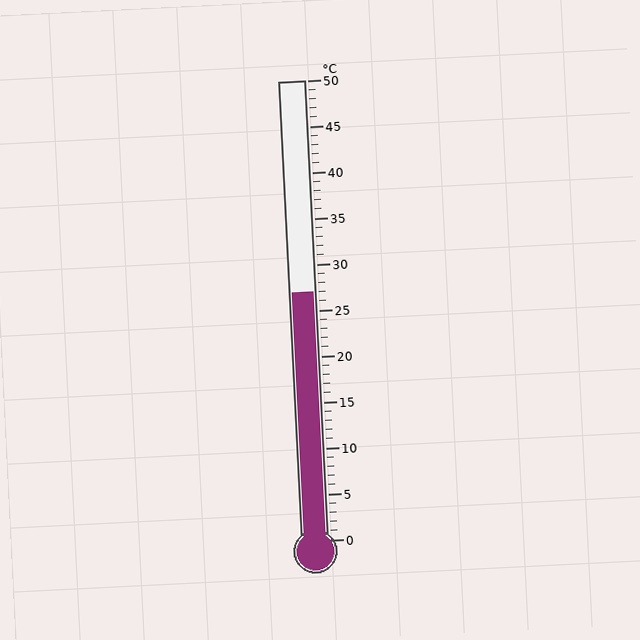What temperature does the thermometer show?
The thermometer shows approximately 27°C.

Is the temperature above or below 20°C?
The temperature is above 20°C.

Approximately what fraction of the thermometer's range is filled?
The thermometer is filled to approximately 55% of its range.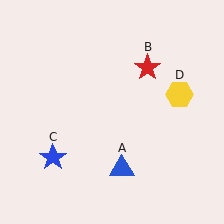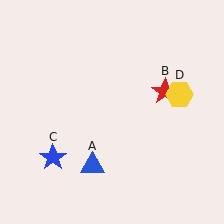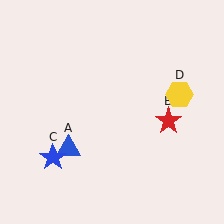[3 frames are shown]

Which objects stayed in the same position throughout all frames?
Blue star (object C) and yellow hexagon (object D) remained stationary.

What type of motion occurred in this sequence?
The blue triangle (object A), red star (object B) rotated clockwise around the center of the scene.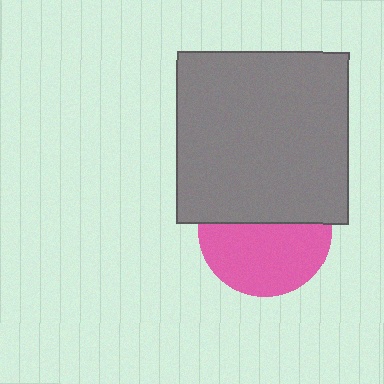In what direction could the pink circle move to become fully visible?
The pink circle could move down. That would shift it out from behind the gray square entirely.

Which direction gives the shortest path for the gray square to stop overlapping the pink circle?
Moving up gives the shortest separation.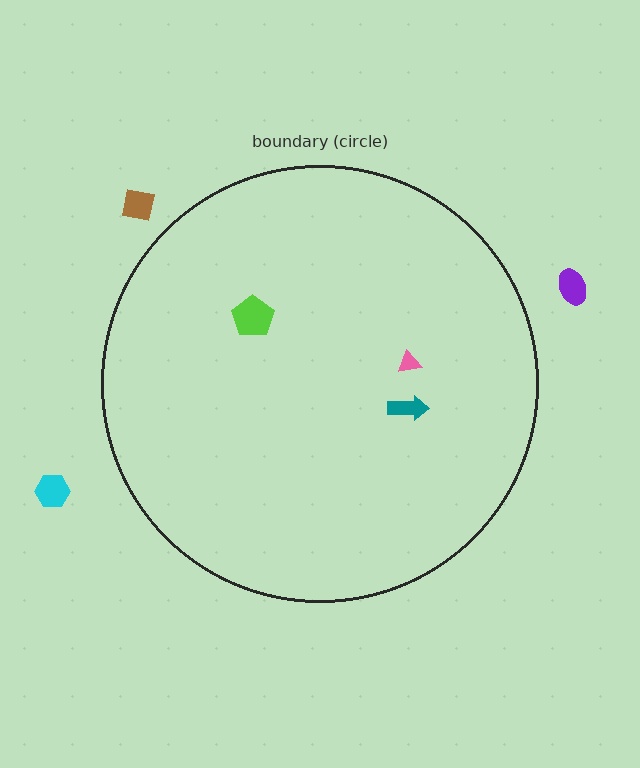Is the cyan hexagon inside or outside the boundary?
Outside.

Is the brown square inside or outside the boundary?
Outside.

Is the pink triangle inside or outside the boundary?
Inside.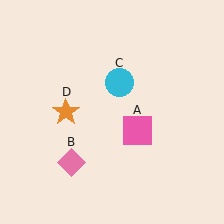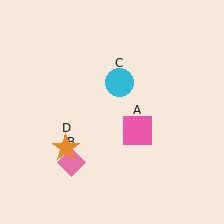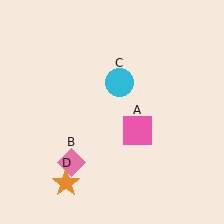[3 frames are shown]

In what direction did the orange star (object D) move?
The orange star (object D) moved down.